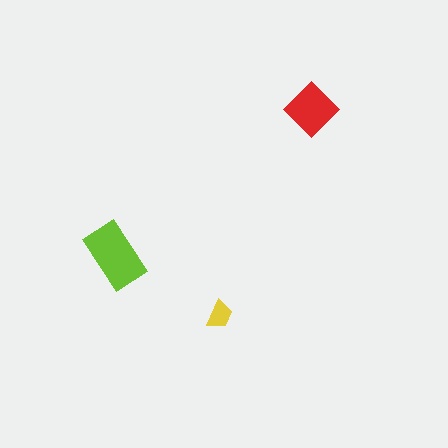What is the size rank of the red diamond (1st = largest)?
2nd.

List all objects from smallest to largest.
The yellow trapezoid, the red diamond, the lime rectangle.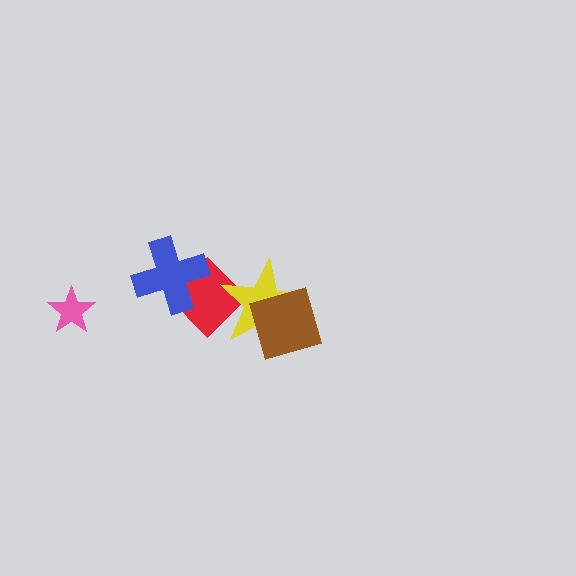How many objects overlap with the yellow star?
2 objects overlap with the yellow star.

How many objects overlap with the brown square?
1 object overlaps with the brown square.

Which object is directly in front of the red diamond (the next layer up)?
The yellow star is directly in front of the red diamond.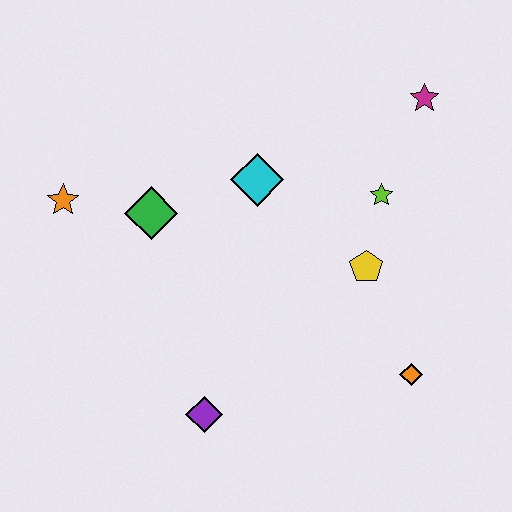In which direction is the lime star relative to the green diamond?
The lime star is to the right of the green diamond.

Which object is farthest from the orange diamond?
The orange star is farthest from the orange diamond.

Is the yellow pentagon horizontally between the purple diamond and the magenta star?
Yes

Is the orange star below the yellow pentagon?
No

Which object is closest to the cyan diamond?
The green diamond is closest to the cyan diamond.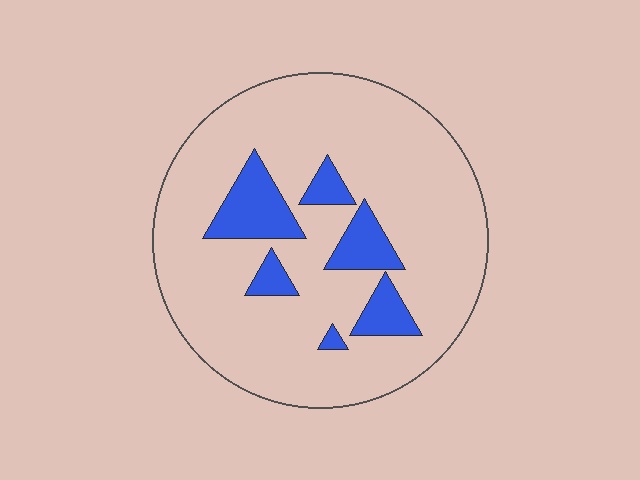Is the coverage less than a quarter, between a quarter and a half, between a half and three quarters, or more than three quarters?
Less than a quarter.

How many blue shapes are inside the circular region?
6.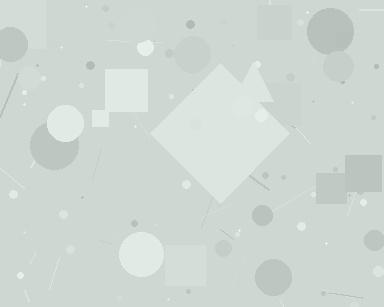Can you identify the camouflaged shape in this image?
The camouflaged shape is a diamond.